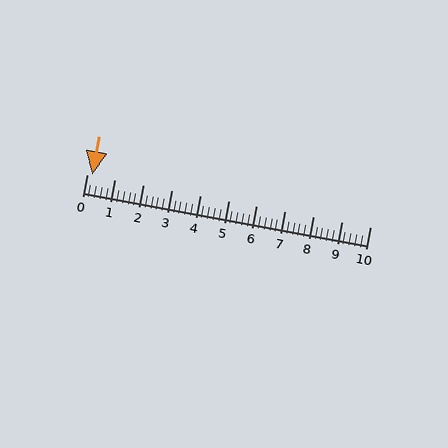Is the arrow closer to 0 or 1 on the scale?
The arrow is closer to 0.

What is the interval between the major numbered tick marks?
The major tick marks are spaced 1 units apart.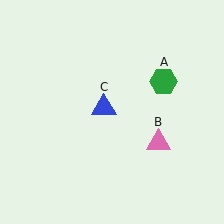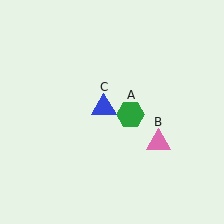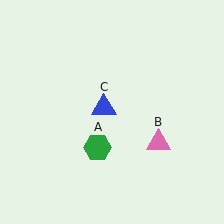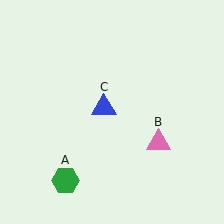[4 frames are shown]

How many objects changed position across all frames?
1 object changed position: green hexagon (object A).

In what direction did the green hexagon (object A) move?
The green hexagon (object A) moved down and to the left.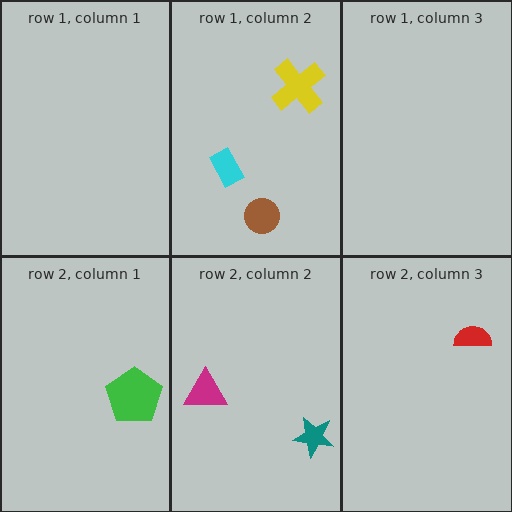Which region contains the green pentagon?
The row 2, column 1 region.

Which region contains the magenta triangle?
The row 2, column 2 region.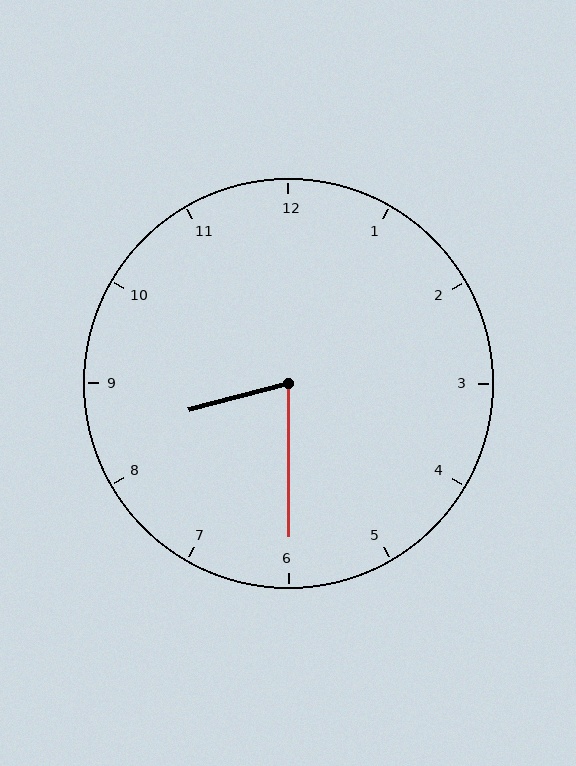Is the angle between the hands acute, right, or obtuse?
It is acute.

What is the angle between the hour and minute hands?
Approximately 75 degrees.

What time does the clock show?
8:30.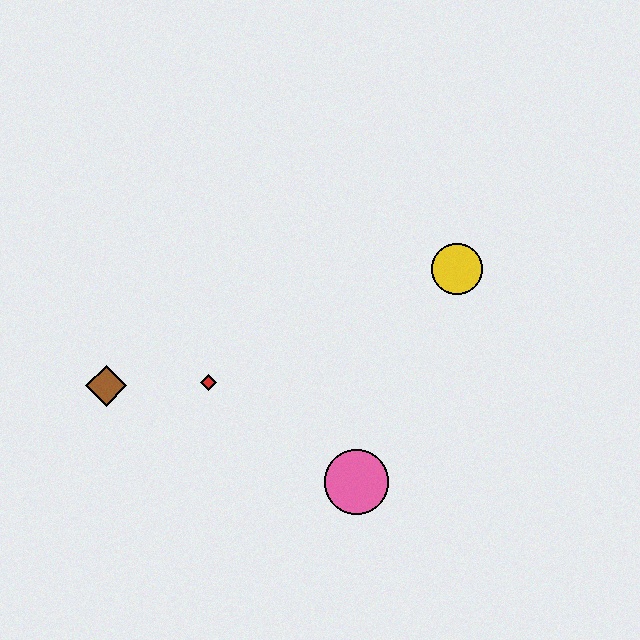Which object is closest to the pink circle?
The red diamond is closest to the pink circle.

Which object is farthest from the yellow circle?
The brown diamond is farthest from the yellow circle.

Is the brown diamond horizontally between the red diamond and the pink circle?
No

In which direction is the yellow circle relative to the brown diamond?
The yellow circle is to the right of the brown diamond.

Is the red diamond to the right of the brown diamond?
Yes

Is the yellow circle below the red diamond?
No